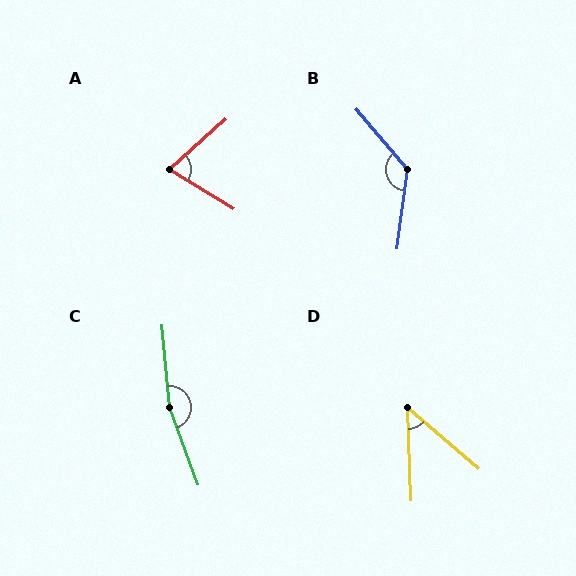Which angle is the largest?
C, at approximately 165 degrees.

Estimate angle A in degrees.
Approximately 74 degrees.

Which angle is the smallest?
D, at approximately 47 degrees.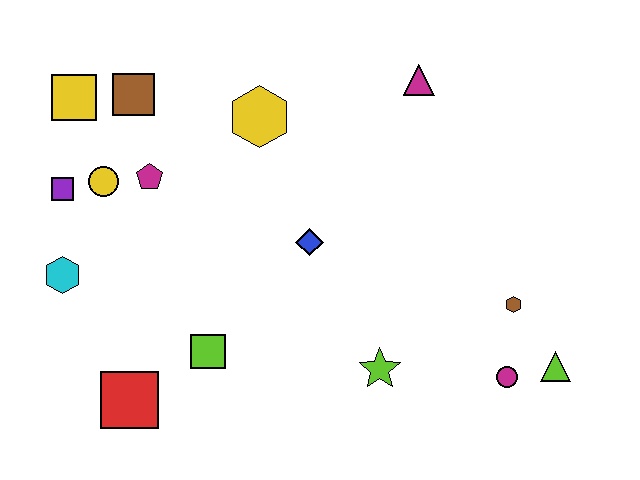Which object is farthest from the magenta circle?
The yellow square is farthest from the magenta circle.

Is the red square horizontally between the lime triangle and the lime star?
No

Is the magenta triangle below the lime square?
No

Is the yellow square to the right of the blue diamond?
No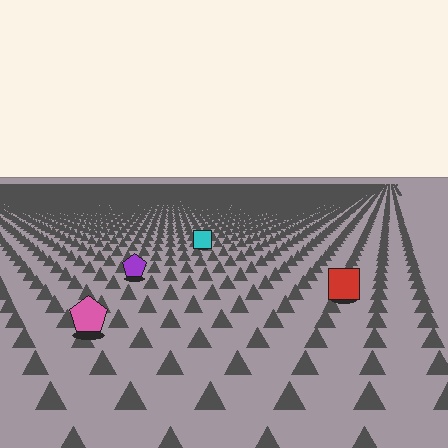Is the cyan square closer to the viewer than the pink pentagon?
No. The pink pentagon is closer — you can tell from the texture gradient: the ground texture is coarser near it.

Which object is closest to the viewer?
The pink pentagon is closest. The texture marks near it are larger and more spread out.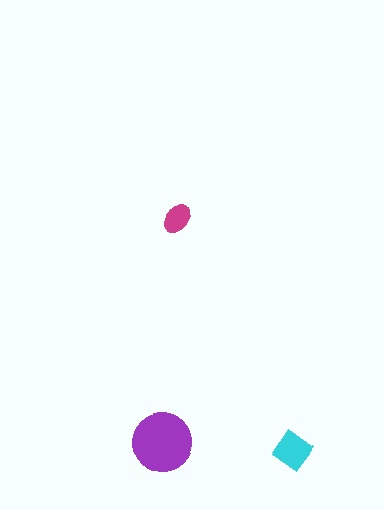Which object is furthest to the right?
The cyan diamond is rightmost.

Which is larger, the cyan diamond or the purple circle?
The purple circle.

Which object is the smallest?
The magenta ellipse.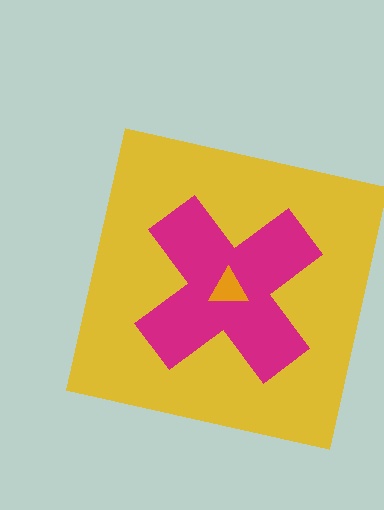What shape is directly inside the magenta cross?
The orange triangle.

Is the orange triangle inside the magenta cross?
Yes.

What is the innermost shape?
The orange triangle.